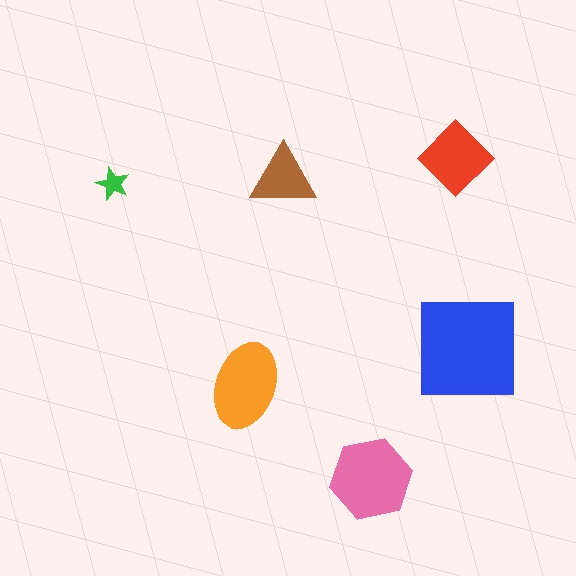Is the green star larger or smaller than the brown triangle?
Smaller.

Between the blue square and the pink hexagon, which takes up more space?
The blue square.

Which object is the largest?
The blue square.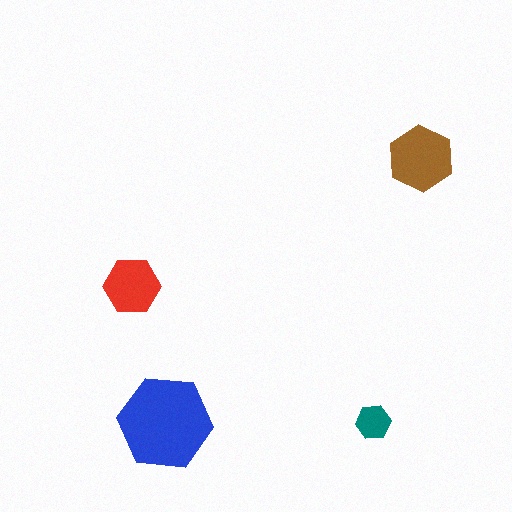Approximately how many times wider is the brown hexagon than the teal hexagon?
About 2 times wider.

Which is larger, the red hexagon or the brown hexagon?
The brown one.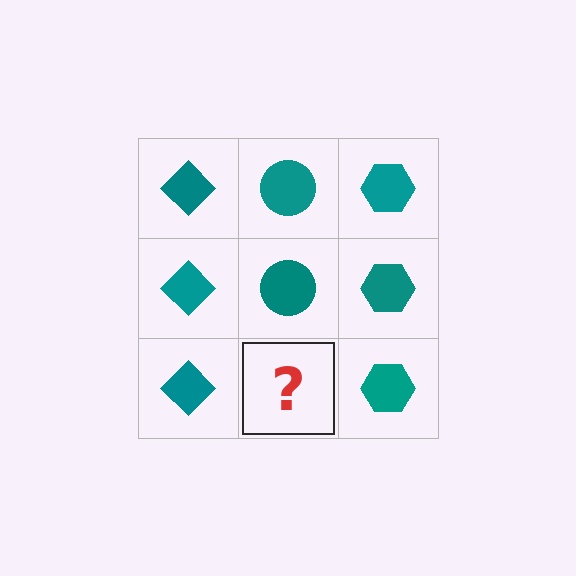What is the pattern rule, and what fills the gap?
The rule is that each column has a consistent shape. The gap should be filled with a teal circle.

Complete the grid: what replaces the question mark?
The question mark should be replaced with a teal circle.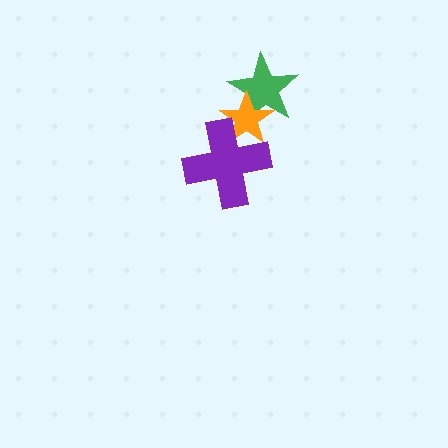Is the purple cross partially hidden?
No, no other shape covers it.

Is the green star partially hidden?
Yes, it is partially covered by another shape.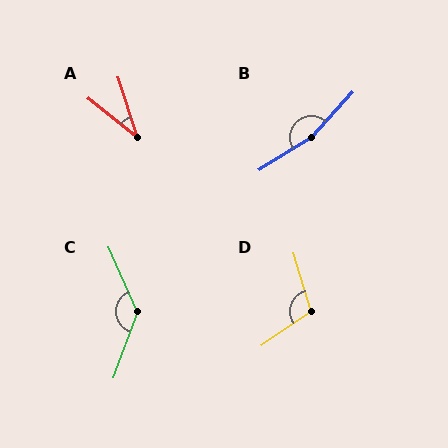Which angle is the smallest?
A, at approximately 33 degrees.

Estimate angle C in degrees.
Approximately 136 degrees.